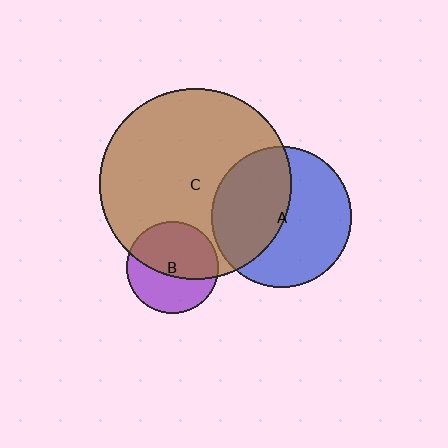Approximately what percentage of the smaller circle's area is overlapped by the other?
Approximately 55%.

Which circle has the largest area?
Circle C (brown).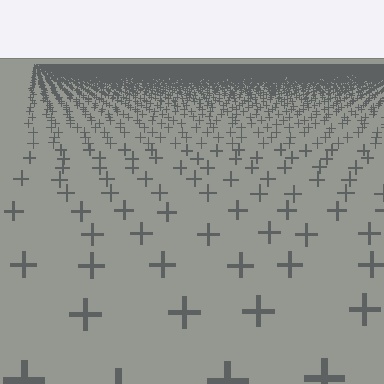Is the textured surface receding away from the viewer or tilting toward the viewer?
The surface is receding away from the viewer. Texture elements get smaller and denser toward the top.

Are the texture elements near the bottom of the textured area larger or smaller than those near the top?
Larger. Near the bottom, elements are closer to the viewer and appear at a bigger on-screen size.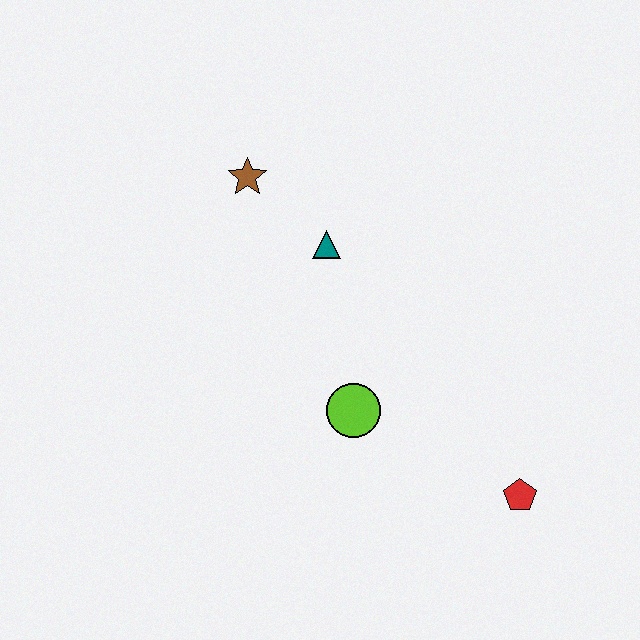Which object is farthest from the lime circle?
The brown star is farthest from the lime circle.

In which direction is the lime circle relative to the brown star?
The lime circle is below the brown star.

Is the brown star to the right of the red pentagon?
No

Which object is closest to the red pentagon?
The lime circle is closest to the red pentagon.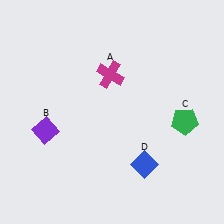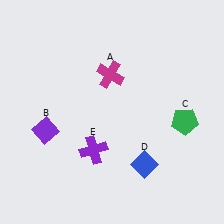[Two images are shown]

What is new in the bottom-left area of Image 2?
A purple cross (E) was added in the bottom-left area of Image 2.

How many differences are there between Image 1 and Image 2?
There is 1 difference between the two images.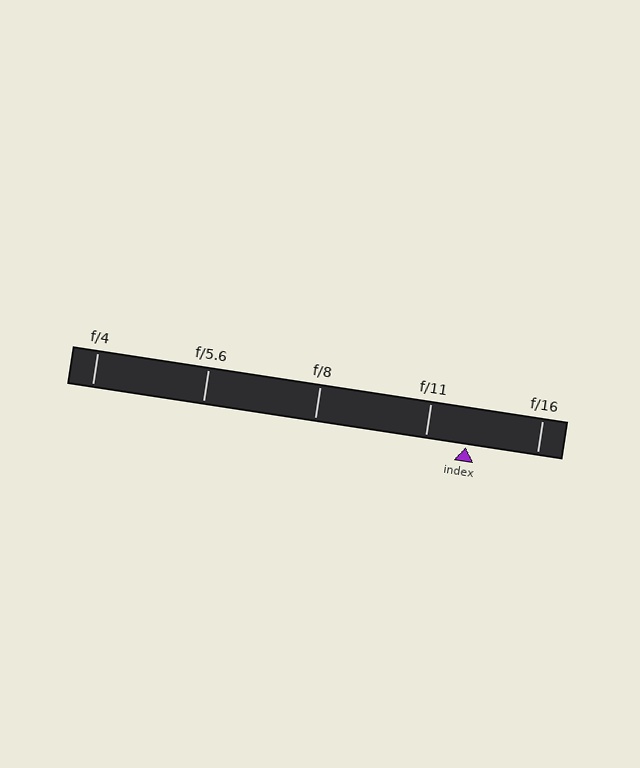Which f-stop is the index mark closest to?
The index mark is closest to f/11.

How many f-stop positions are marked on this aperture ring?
There are 5 f-stop positions marked.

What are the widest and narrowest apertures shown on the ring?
The widest aperture shown is f/4 and the narrowest is f/16.